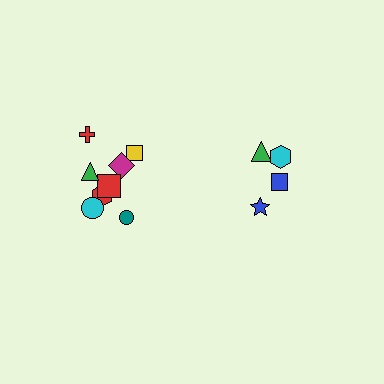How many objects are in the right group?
There are 4 objects.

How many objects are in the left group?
There are 8 objects.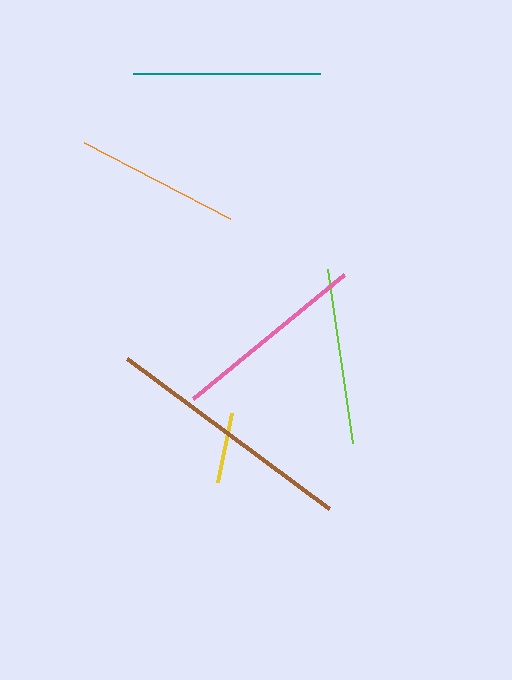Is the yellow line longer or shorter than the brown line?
The brown line is longer than the yellow line.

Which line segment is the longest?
The brown line is the longest at approximately 252 pixels.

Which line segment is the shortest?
The yellow line is the shortest at approximately 71 pixels.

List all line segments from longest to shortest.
From longest to shortest: brown, pink, teal, lime, orange, yellow.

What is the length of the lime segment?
The lime segment is approximately 176 pixels long.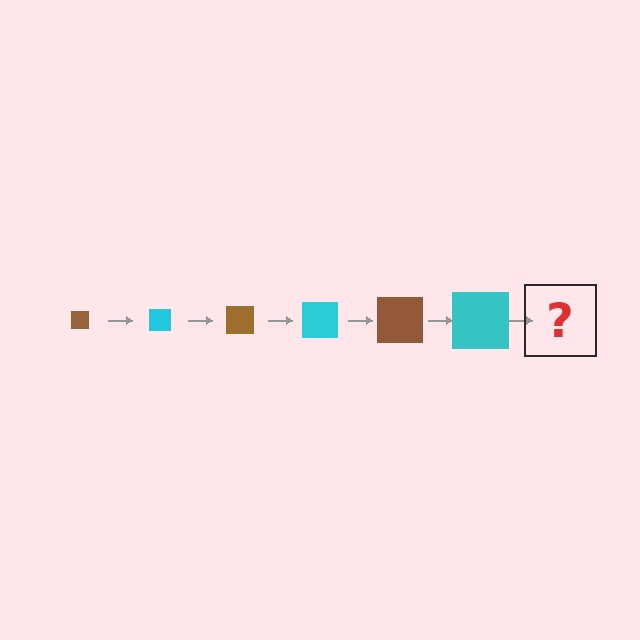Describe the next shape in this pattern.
It should be a brown square, larger than the previous one.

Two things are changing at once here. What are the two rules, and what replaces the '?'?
The two rules are that the square grows larger each step and the color cycles through brown and cyan. The '?' should be a brown square, larger than the previous one.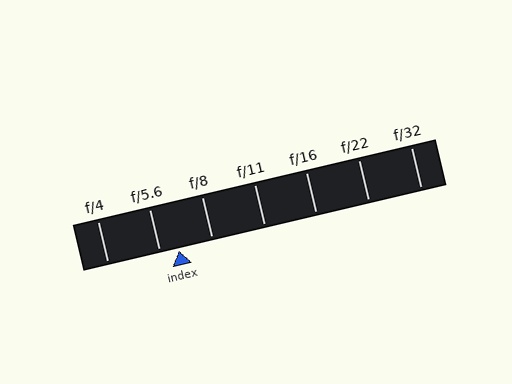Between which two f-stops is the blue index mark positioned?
The index mark is between f/5.6 and f/8.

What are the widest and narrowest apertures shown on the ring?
The widest aperture shown is f/4 and the narrowest is f/32.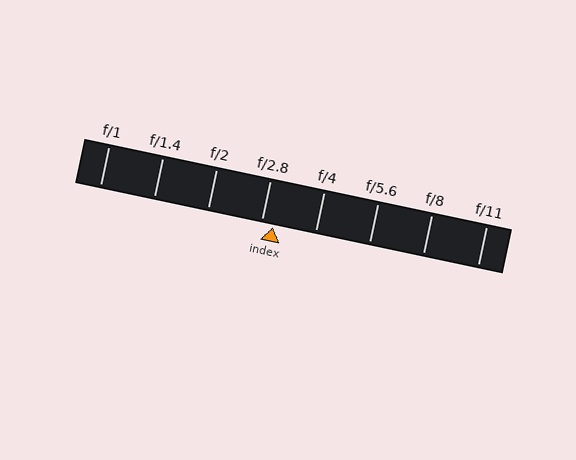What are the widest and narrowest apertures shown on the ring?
The widest aperture shown is f/1 and the narrowest is f/11.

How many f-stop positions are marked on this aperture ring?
There are 8 f-stop positions marked.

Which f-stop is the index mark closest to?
The index mark is closest to f/2.8.